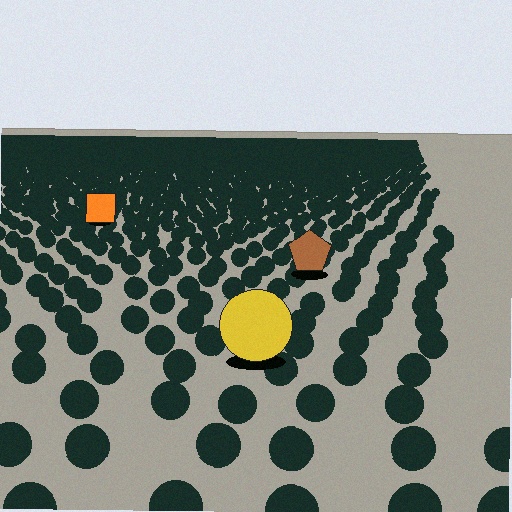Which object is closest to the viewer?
The yellow circle is closest. The texture marks near it are larger and more spread out.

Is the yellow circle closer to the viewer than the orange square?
Yes. The yellow circle is closer — you can tell from the texture gradient: the ground texture is coarser near it.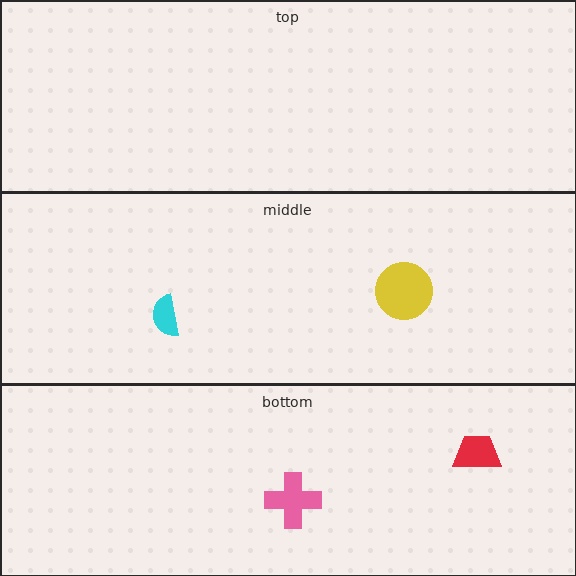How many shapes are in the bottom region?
2.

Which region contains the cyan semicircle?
The middle region.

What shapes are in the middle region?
The cyan semicircle, the yellow circle.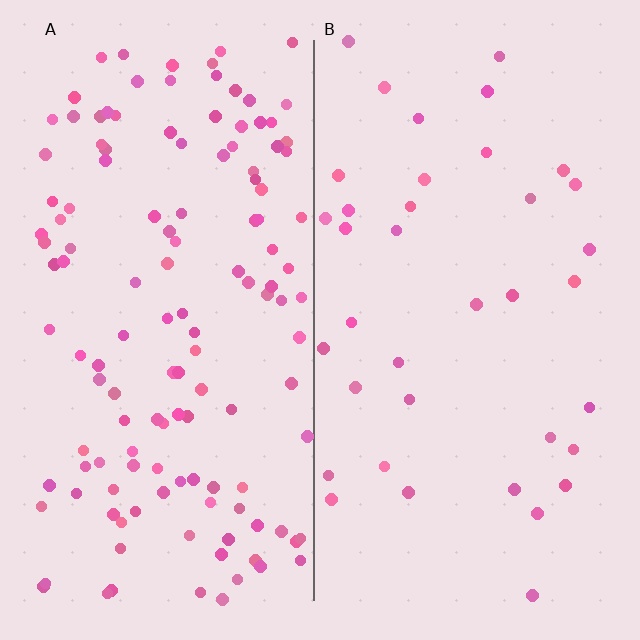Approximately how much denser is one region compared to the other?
Approximately 3.5× — region A over region B.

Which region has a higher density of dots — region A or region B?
A (the left).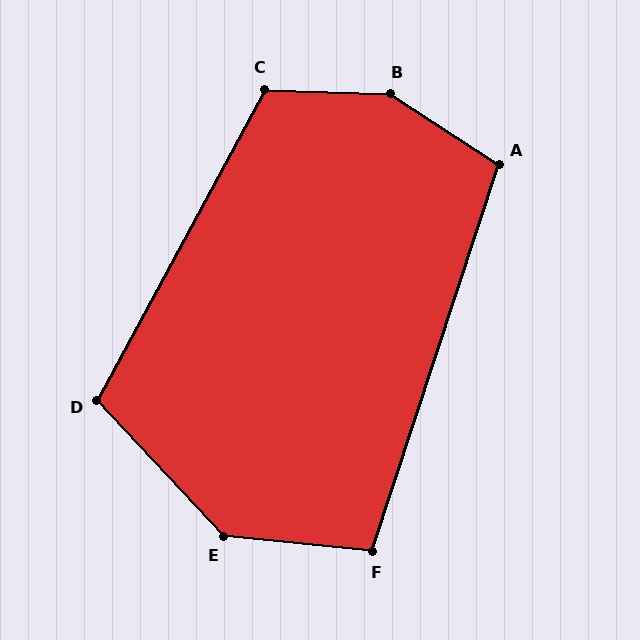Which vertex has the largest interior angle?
B, at approximately 149 degrees.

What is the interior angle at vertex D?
Approximately 109 degrees (obtuse).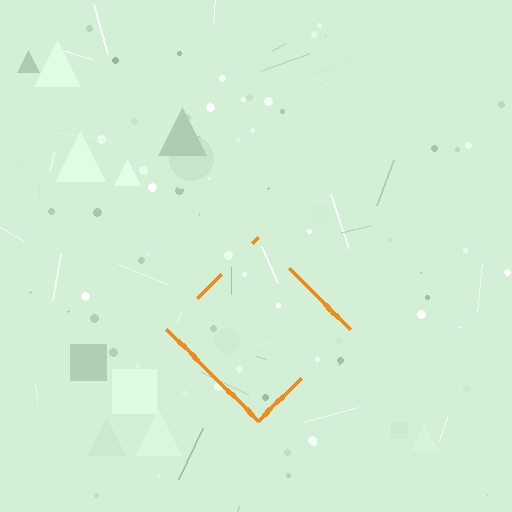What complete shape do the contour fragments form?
The contour fragments form a diamond.